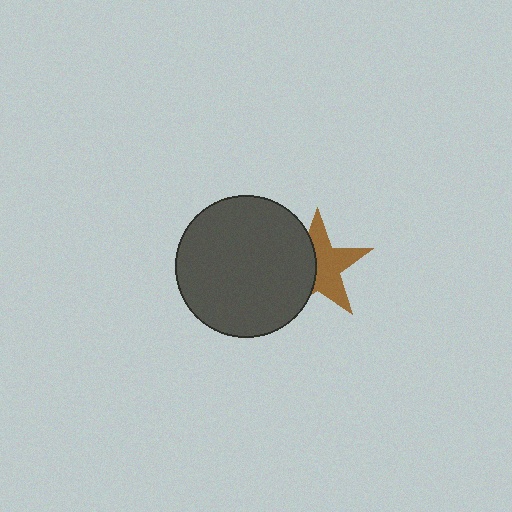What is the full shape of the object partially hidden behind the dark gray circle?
The partially hidden object is a brown star.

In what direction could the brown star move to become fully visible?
The brown star could move right. That would shift it out from behind the dark gray circle entirely.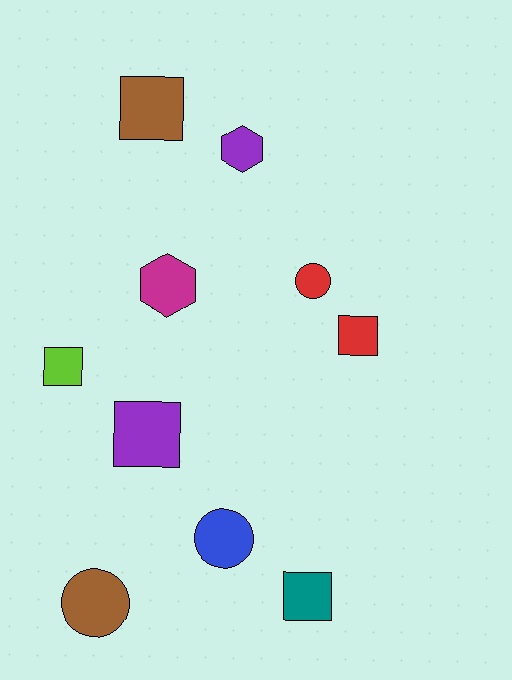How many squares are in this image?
There are 5 squares.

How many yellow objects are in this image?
There are no yellow objects.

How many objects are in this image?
There are 10 objects.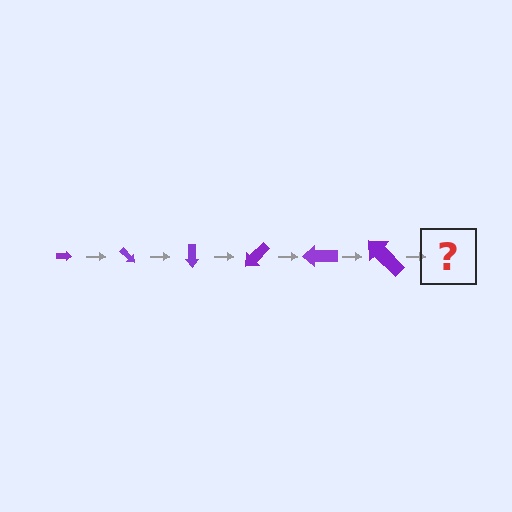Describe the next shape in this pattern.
It should be an arrow, larger than the previous one and rotated 270 degrees from the start.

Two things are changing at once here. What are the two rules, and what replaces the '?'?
The two rules are that the arrow grows larger each step and it rotates 45 degrees each step. The '?' should be an arrow, larger than the previous one and rotated 270 degrees from the start.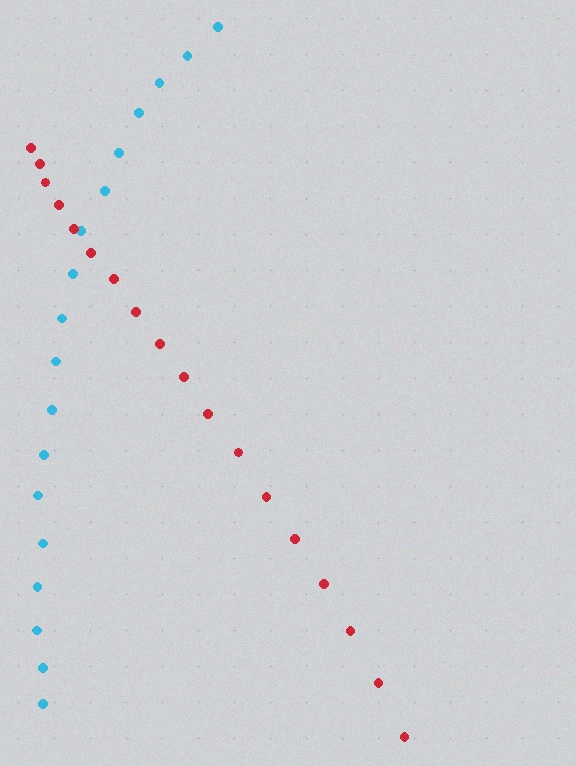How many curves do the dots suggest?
There are 2 distinct paths.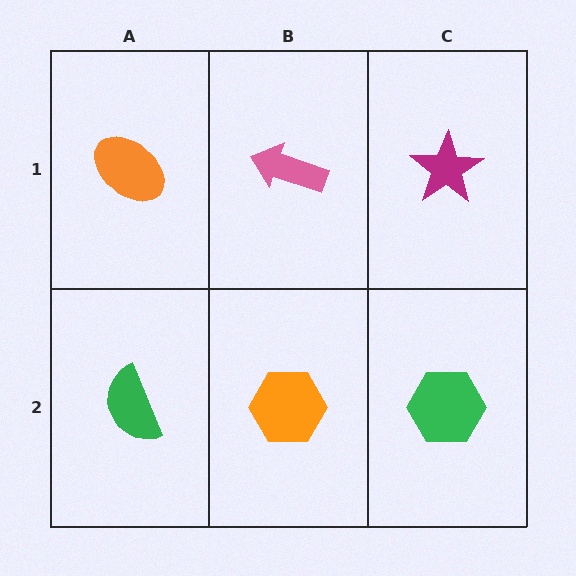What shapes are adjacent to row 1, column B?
An orange hexagon (row 2, column B), an orange ellipse (row 1, column A), a magenta star (row 1, column C).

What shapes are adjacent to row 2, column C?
A magenta star (row 1, column C), an orange hexagon (row 2, column B).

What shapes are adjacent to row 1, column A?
A green semicircle (row 2, column A), a pink arrow (row 1, column B).